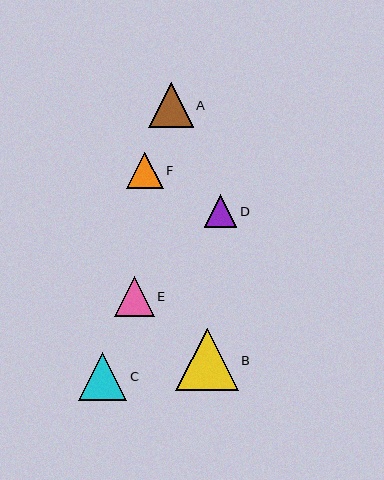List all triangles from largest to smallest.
From largest to smallest: B, C, A, E, F, D.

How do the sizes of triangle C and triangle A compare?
Triangle C and triangle A are approximately the same size.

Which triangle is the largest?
Triangle B is the largest with a size of approximately 62 pixels.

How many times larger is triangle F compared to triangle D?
Triangle F is approximately 1.1 times the size of triangle D.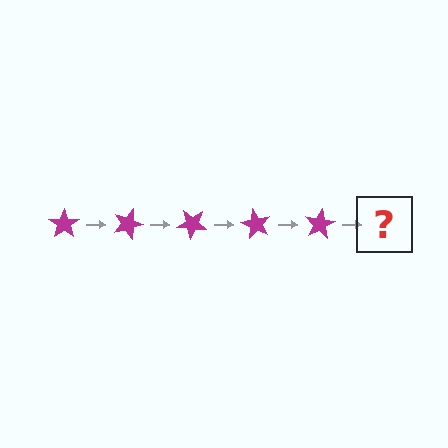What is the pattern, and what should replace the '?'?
The pattern is that the star rotates 20 degrees each step. The '?' should be a magenta star rotated 100 degrees.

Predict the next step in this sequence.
The next step is a magenta star rotated 100 degrees.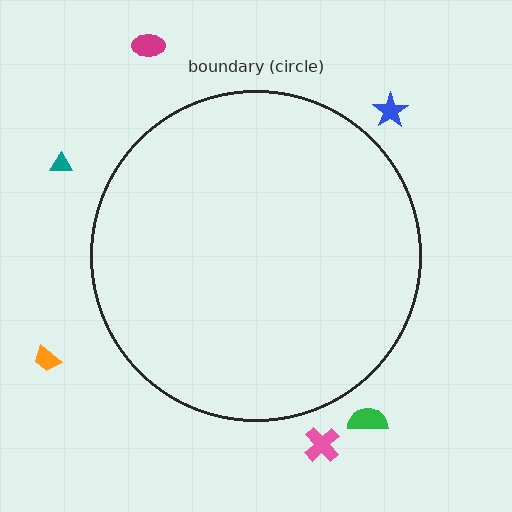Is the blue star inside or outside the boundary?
Outside.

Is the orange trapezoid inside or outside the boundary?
Outside.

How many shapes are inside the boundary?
0 inside, 6 outside.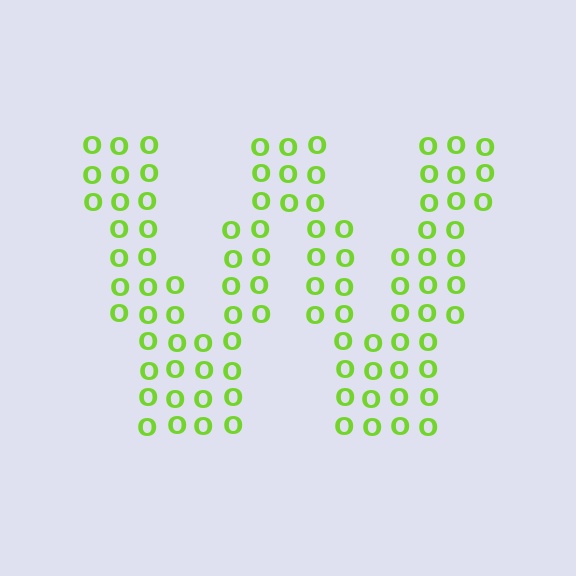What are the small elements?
The small elements are letter O's.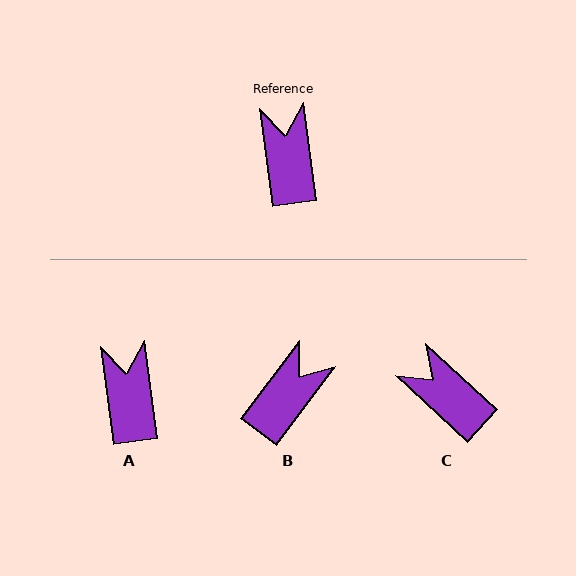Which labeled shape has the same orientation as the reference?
A.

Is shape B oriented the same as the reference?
No, it is off by about 45 degrees.